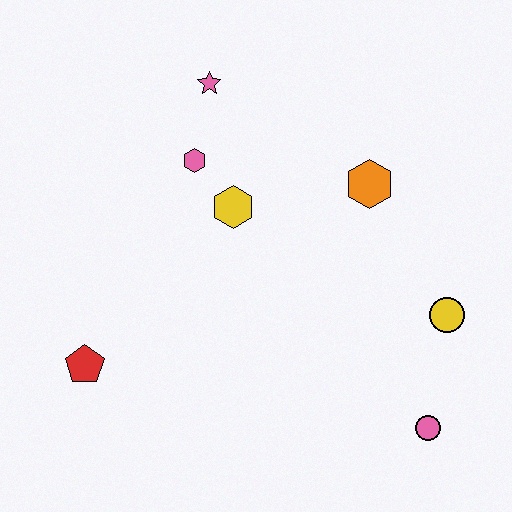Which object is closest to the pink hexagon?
The yellow hexagon is closest to the pink hexagon.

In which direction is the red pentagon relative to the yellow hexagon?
The red pentagon is below the yellow hexagon.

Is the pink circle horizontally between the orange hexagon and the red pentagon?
No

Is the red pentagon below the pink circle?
No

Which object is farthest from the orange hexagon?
The red pentagon is farthest from the orange hexagon.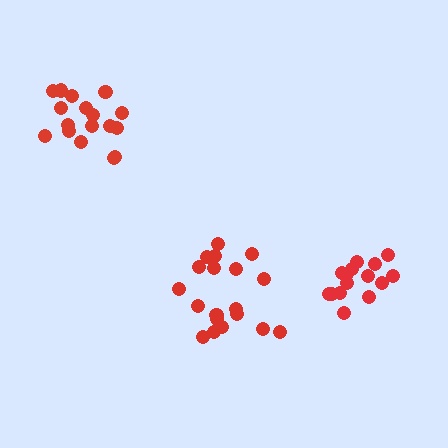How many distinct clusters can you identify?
There are 3 distinct clusters.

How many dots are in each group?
Group 1: 15 dots, Group 2: 19 dots, Group 3: 17 dots (51 total).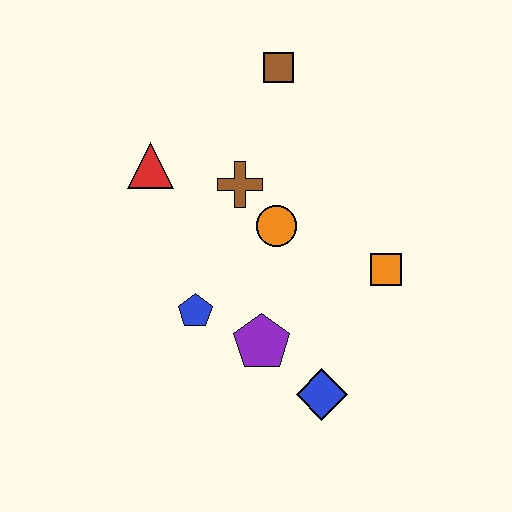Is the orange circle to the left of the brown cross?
No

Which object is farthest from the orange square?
The red triangle is farthest from the orange square.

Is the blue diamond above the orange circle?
No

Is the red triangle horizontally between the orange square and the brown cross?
No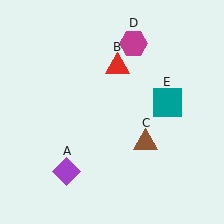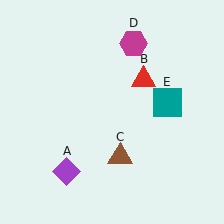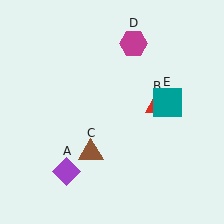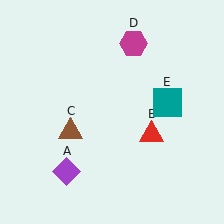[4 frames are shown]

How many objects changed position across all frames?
2 objects changed position: red triangle (object B), brown triangle (object C).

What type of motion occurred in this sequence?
The red triangle (object B), brown triangle (object C) rotated clockwise around the center of the scene.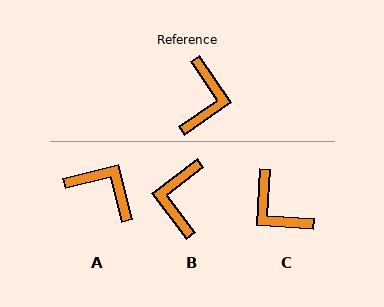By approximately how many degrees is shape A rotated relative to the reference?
Approximately 70 degrees counter-clockwise.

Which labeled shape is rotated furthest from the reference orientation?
B, about 177 degrees away.